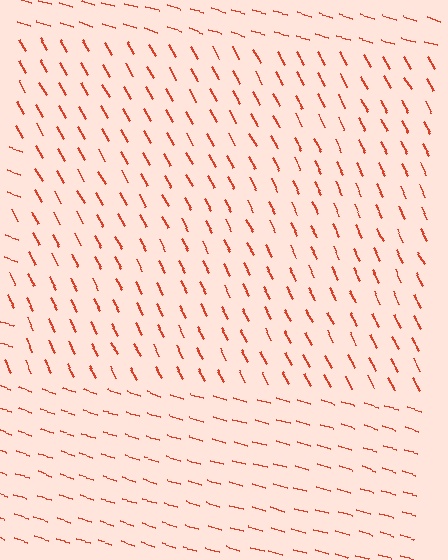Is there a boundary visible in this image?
Yes, there is a texture boundary formed by a change in line orientation.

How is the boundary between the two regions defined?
The boundary is defined purely by a change in line orientation (approximately 45 degrees difference). All lines are the same color and thickness.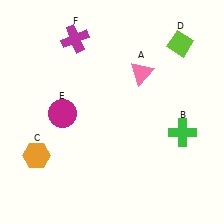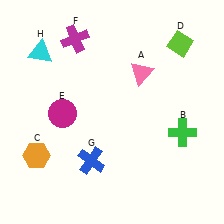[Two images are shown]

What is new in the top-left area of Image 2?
A cyan triangle (H) was added in the top-left area of Image 2.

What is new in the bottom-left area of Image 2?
A blue cross (G) was added in the bottom-left area of Image 2.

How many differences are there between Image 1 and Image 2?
There are 2 differences between the two images.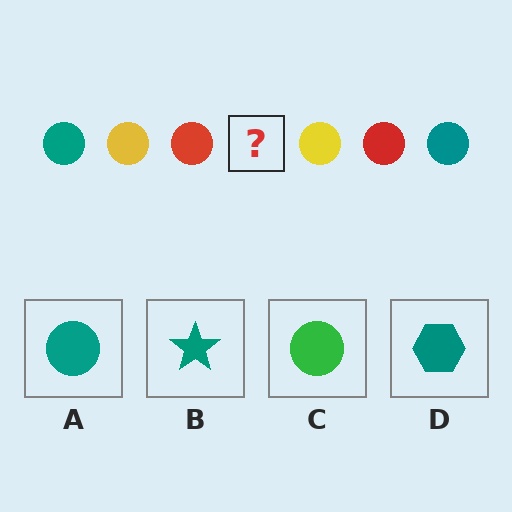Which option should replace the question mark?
Option A.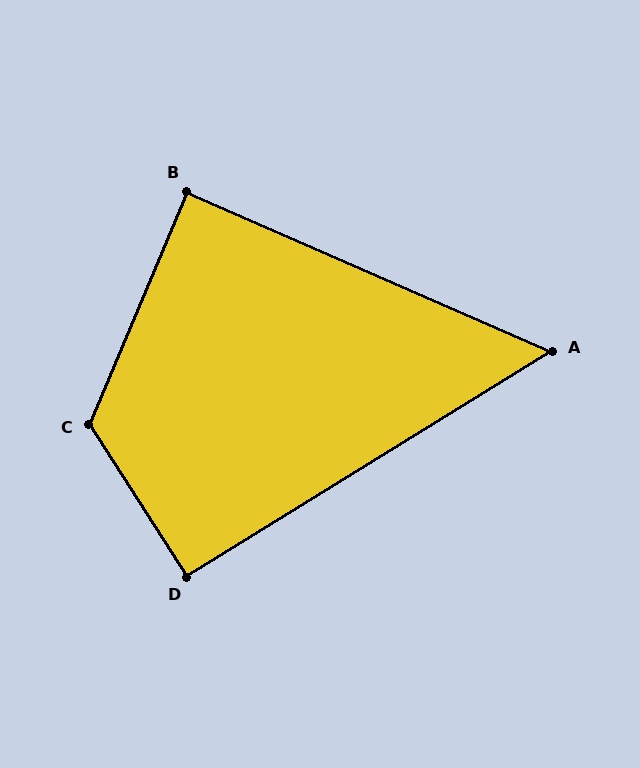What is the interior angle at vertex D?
Approximately 91 degrees (approximately right).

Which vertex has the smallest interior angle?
A, at approximately 55 degrees.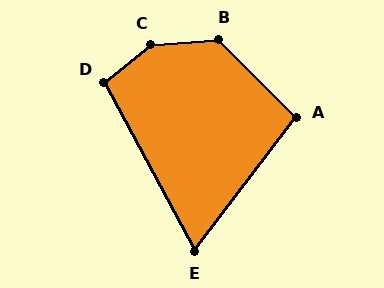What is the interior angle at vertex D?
Approximately 101 degrees (obtuse).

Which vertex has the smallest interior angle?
E, at approximately 66 degrees.